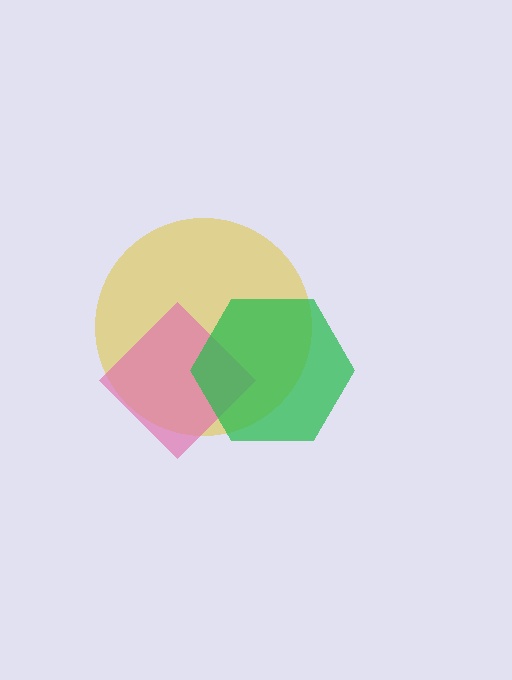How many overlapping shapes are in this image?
There are 3 overlapping shapes in the image.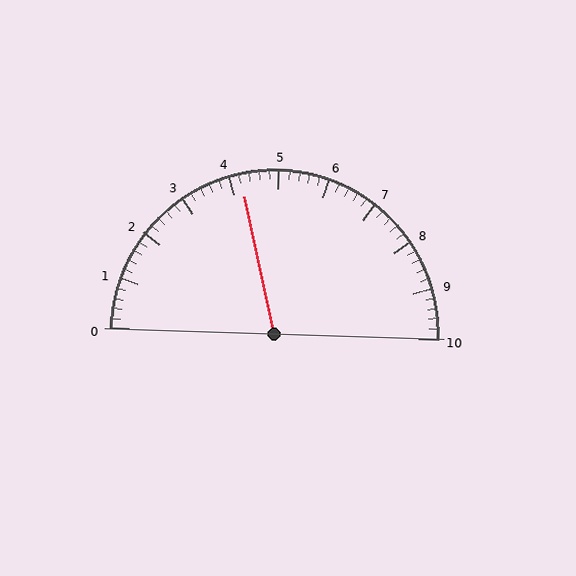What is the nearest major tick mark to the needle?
The nearest major tick mark is 4.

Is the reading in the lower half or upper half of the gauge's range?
The reading is in the lower half of the range (0 to 10).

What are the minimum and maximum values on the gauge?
The gauge ranges from 0 to 10.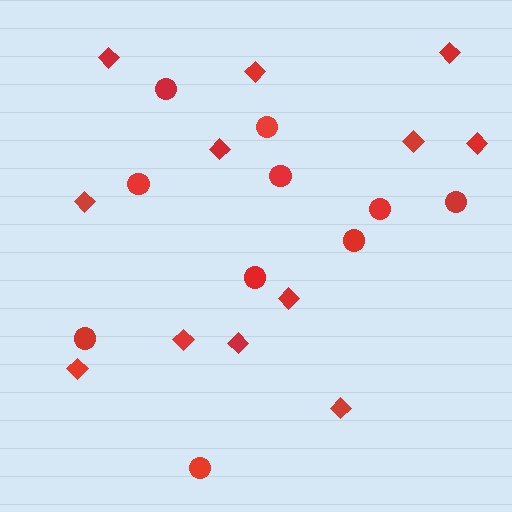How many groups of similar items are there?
There are 2 groups: one group of diamonds (12) and one group of circles (10).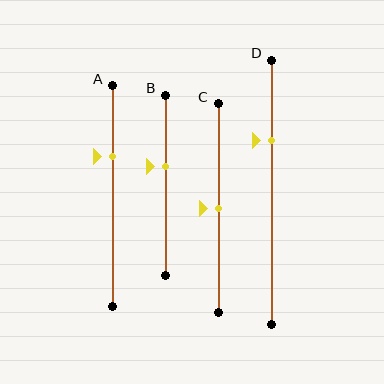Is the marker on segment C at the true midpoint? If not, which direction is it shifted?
Yes, the marker on segment C is at the true midpoint.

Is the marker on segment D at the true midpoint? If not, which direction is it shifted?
No, the marker on segment D is shifted upward by about 20% of the segment length.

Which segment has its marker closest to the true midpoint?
Segment C has its marker closest to the true midpoint.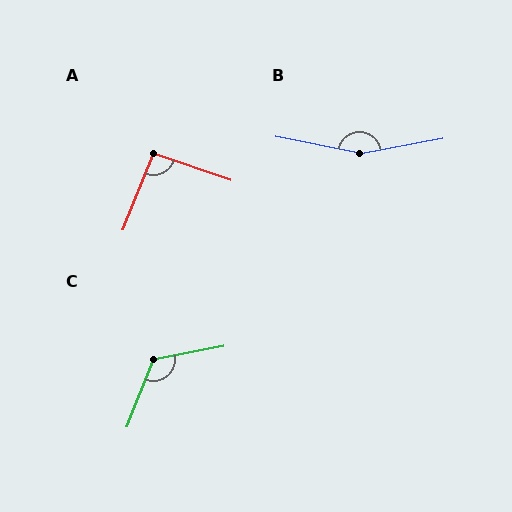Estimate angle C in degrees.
Approximately 122 degrees.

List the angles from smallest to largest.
A (93°), C (122°), B (158°).